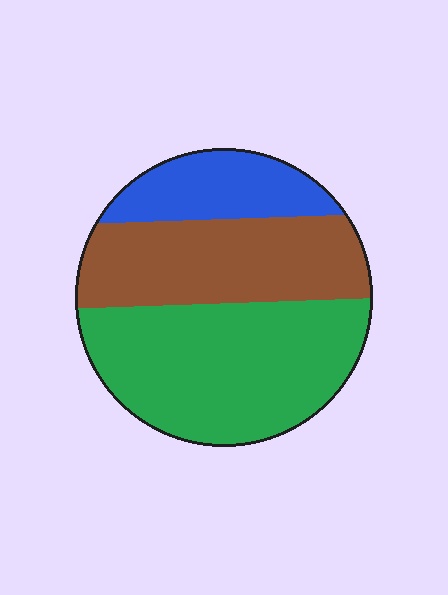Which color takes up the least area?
Blue, at roughly 20%.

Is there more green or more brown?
Green.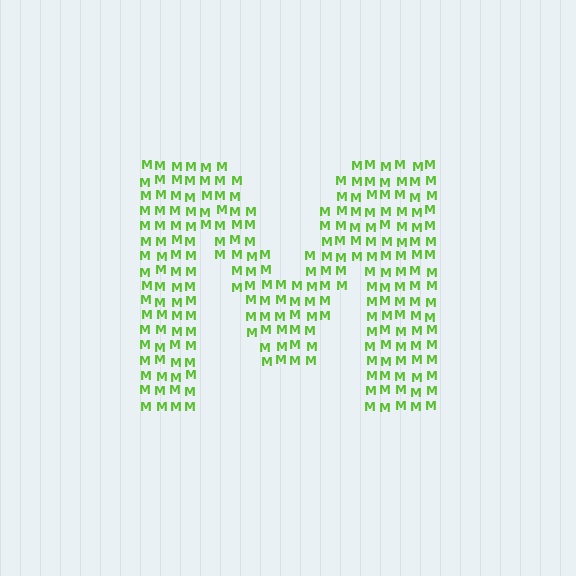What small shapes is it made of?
It is made of small letter M's.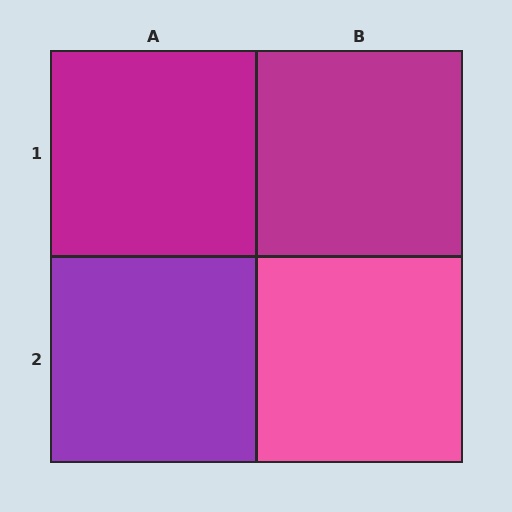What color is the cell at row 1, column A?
Magenta.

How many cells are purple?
1 cell is purple.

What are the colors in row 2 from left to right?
Purple, pink.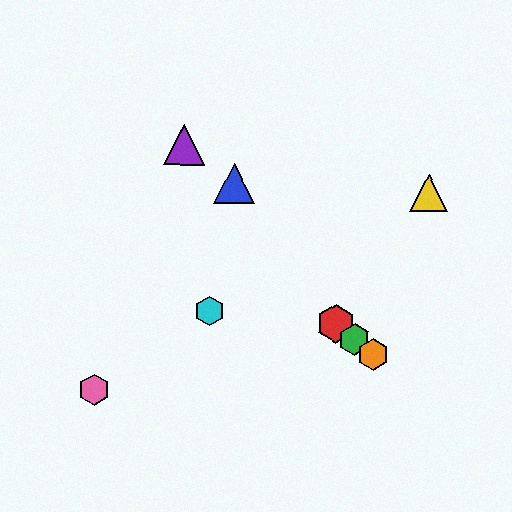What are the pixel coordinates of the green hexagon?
The green hexagon is at (355, 339).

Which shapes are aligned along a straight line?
The red hexagon, the green hexagon, the orange hexagon are aligned along a straight line.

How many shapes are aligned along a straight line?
3 shapes (the red hexagon, the green hexagon, the orange hexagon) are aligned along a straight line.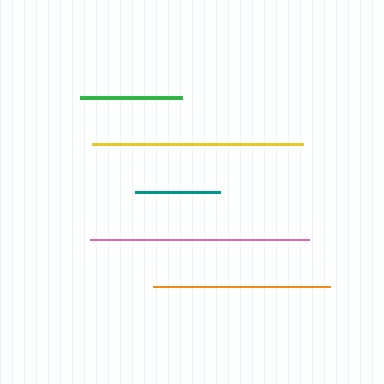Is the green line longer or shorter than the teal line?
The green line is longer than the teal line.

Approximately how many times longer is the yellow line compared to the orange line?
The yellow line is approximately 1.2 times the length of the orange line.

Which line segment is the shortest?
The teal line is the shortest at approximately 86 pixels.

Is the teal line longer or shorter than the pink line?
The pink line is longer than the teal line.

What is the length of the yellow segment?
The yellow segment is approximately 211 pixels long.